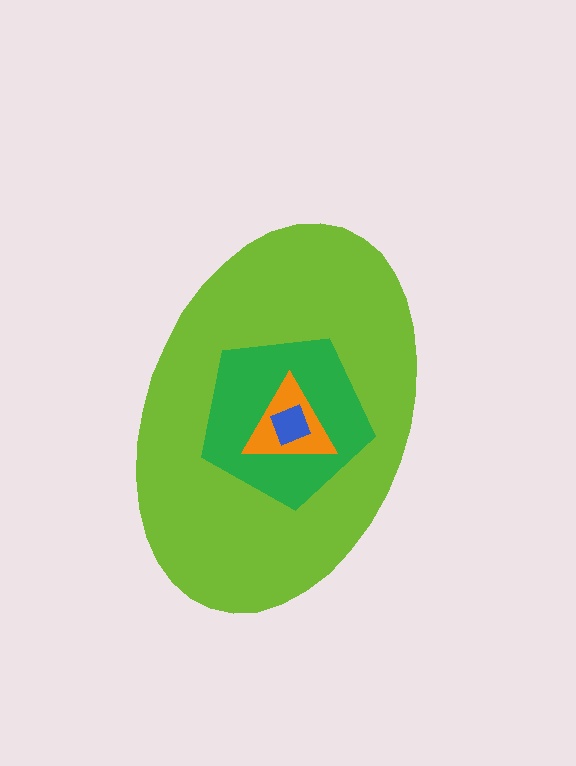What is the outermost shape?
The lime ellipse.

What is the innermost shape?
The blue square.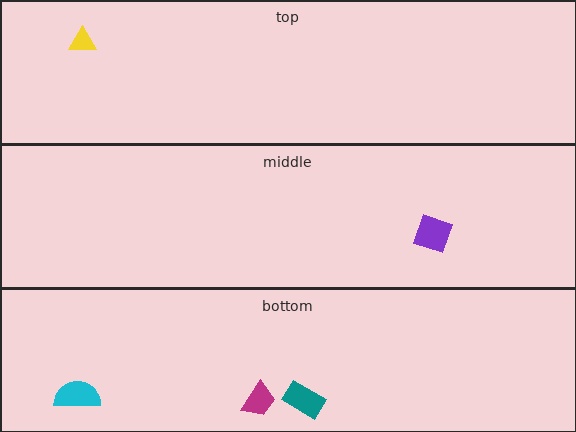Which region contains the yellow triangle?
The top region.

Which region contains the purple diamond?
The middle region.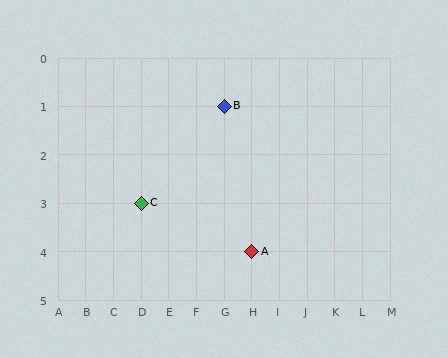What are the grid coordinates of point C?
Point C is at grid coordinates (D, 3).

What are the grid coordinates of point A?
Point A is at grid coordinates (H, 4).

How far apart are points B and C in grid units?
Points B and C are 3 columns and 2 rows apart (about 3.6 grid units diagonally).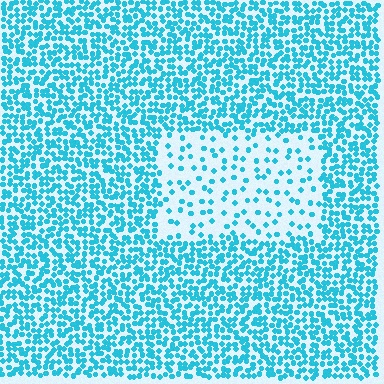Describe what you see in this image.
The image contains small cyan elements arranged at two different densities. A rectangle-shaped region is visible where the elements are less densely packed than the surrounding area.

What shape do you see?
I see a rectangle.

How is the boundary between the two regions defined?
The boundary is defined by a change in element density (approximately 3.0x ratio). All elements are the same color, size, and shape.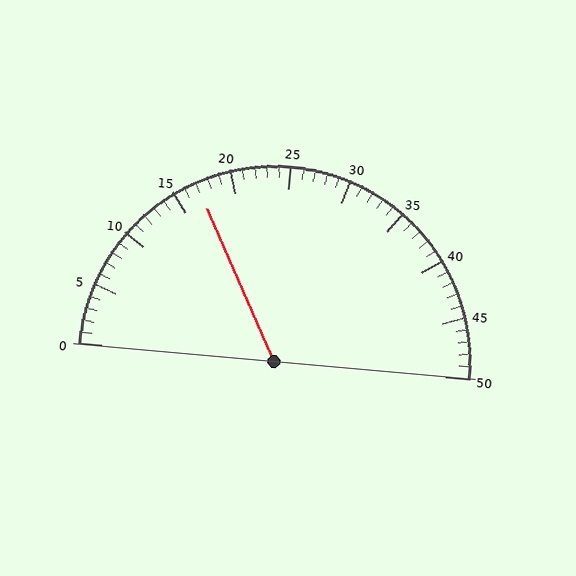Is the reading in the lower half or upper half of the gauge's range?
The reading is in the lower half of the range (0 to 50).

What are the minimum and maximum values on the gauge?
The gauge ranges from 0 to 50.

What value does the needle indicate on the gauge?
The needle indicates approximately 17.